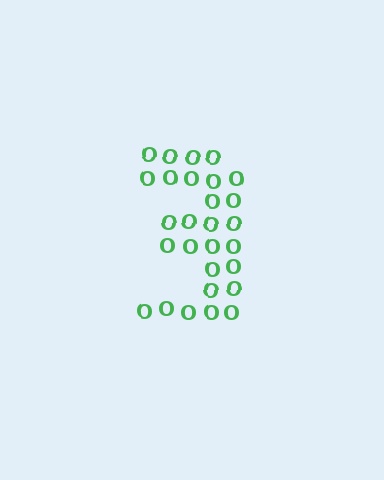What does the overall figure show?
The overall figure shows the digit 3.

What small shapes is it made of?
It is made of small letter O's.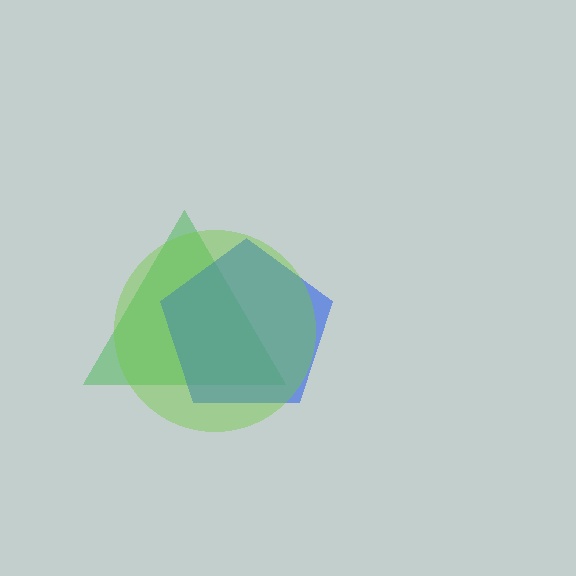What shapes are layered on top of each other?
The layered shapes are: a green triangle, a blue pentagon, a lime circle.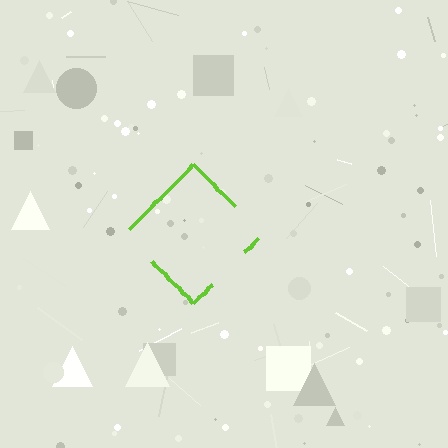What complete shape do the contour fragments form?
The contour fragments form a diamond.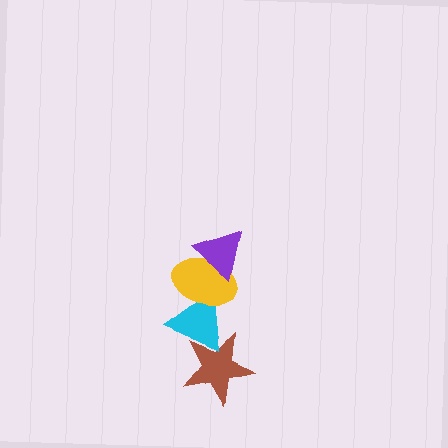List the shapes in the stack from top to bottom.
From top to bottom: the purple triangle, the yellow ellipse, the cyan triangle, the brown star.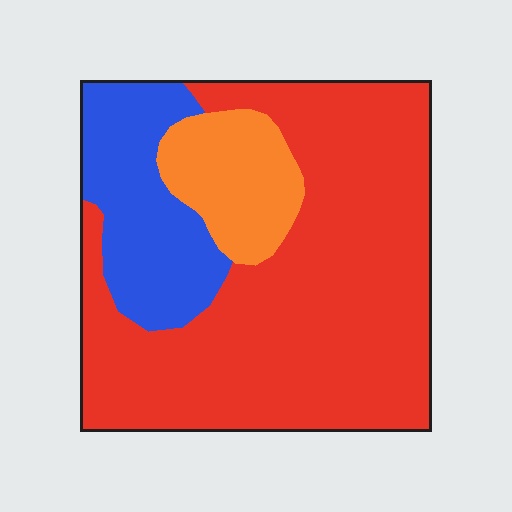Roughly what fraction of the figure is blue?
Blue covers about 20% of the figure.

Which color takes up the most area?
Red, at roughly 65%.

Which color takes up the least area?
Orange, at roughly 15%.